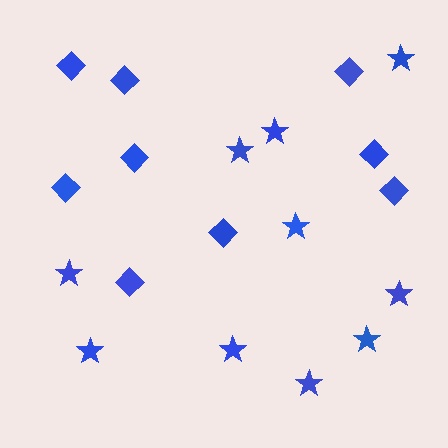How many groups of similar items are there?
There are 2 groups: one group of stars (10) and one group of diamonds (9).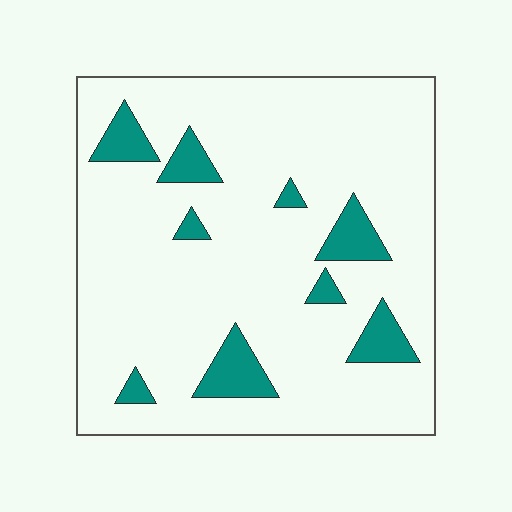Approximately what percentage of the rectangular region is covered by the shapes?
Approximately 10%.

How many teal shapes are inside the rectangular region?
9.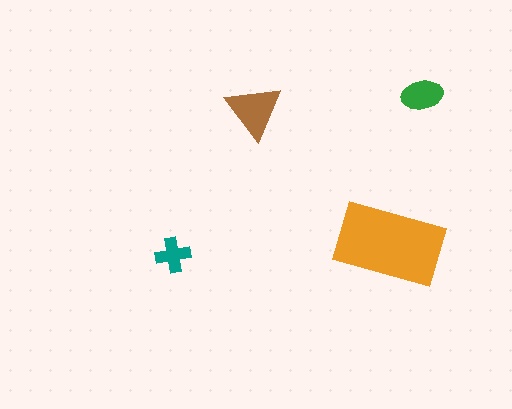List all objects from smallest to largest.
The teal cross, the green ellipse, the brown triangle, the orange rectangle.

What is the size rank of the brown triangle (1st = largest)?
2nd.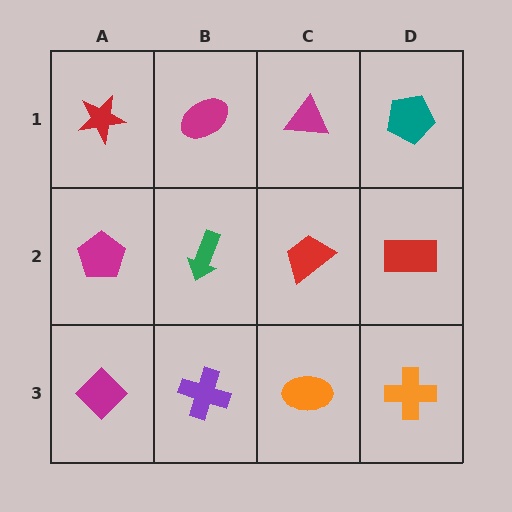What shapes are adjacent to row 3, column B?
A green arrow (row 2, column B), a magenta diamond (row 3, column A), an orange ellipse (row 3, column C).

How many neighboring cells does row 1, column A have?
2.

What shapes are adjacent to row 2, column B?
A magenta ellipse (row 1, column B), a purple cross (row 3, column B), a magenta pentagon (row 2, column A), a red trapezoid (row 2, column C).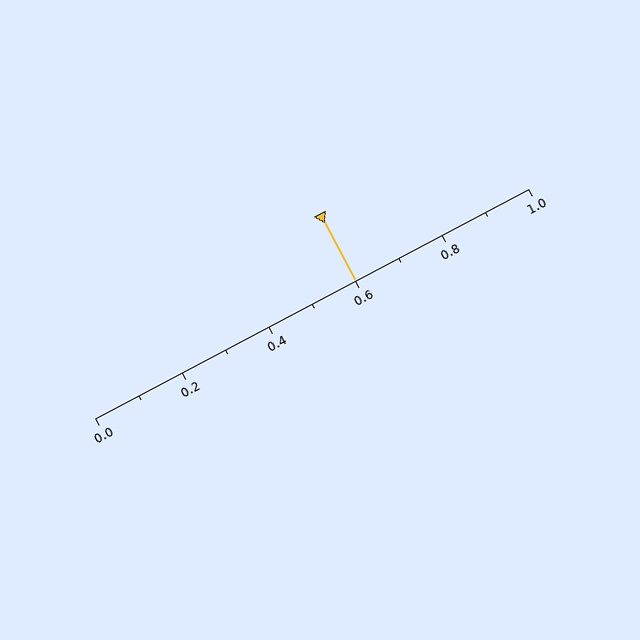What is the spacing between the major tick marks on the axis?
The major ticks are spaced 0.2 apart.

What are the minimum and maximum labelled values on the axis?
The axis runs from 0.0 to 1.0.